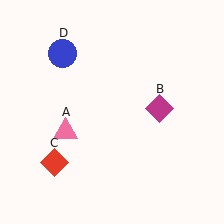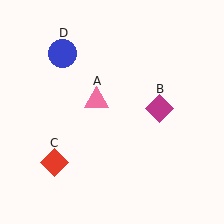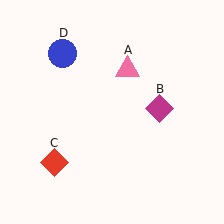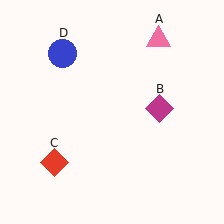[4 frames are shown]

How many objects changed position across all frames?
1 object changed position: pink triangle (object A).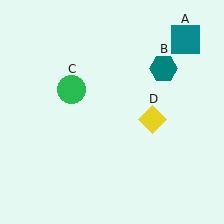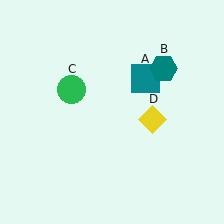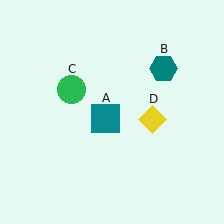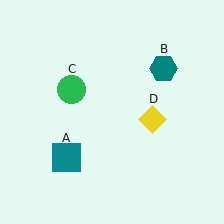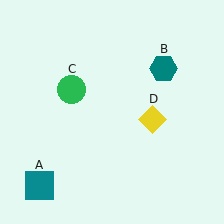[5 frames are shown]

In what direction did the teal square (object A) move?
The teal square (object A) moved down and to the left.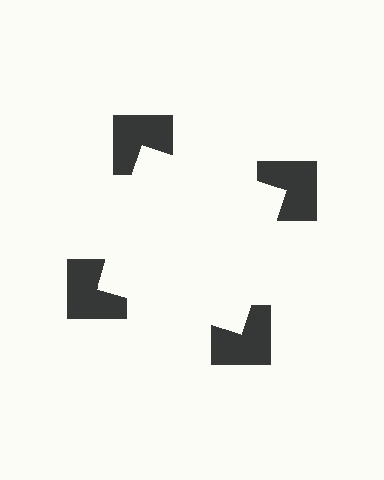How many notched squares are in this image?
There are 4 — one at each vertex of the illusory square.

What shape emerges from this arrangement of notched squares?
An illusory square — its edges are inferred from the aligned wedge cuts in the notched squares, not physically drawn.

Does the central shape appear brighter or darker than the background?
It typically appears slightly brighter than the background, even though no actual brightness change is drawn.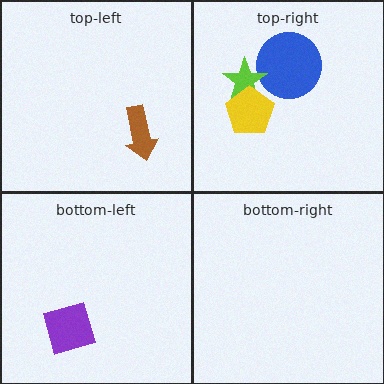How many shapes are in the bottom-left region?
1.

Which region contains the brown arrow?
The top-left region.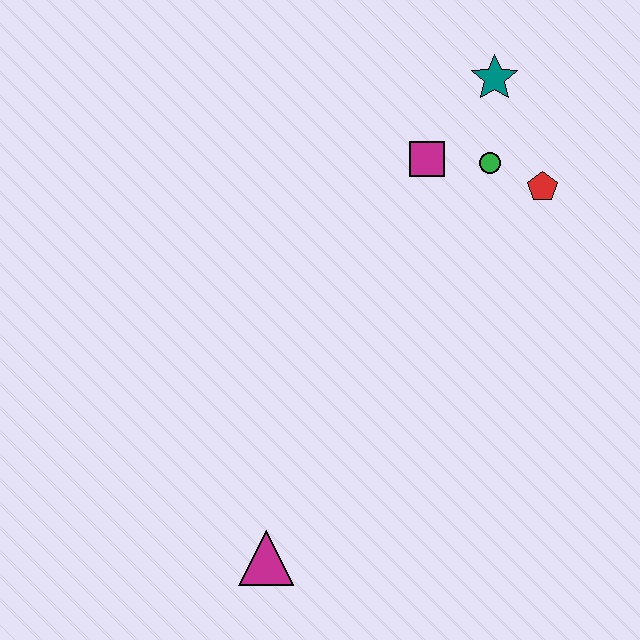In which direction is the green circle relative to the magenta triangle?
The green circle is above the magenta triangle.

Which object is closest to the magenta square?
The green circle is closest to the magenta square.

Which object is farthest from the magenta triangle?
The teal star is farthest from the magenta triangle.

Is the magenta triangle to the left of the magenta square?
Yes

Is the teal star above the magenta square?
Yes